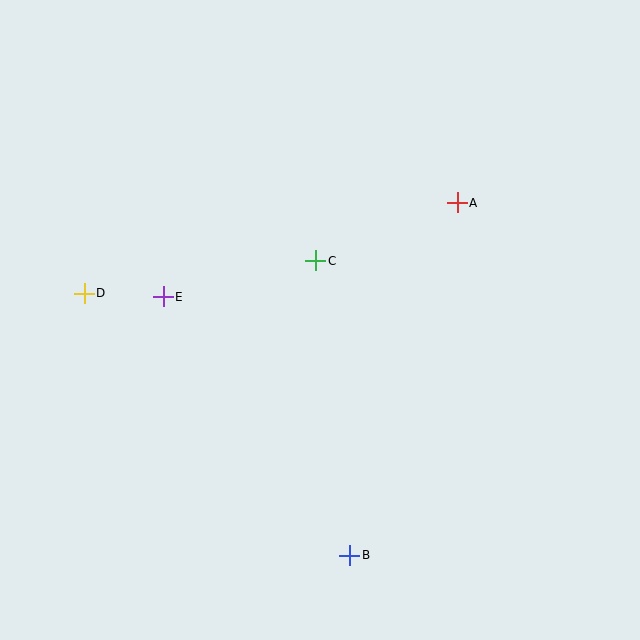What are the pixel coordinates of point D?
Point D is at (84, 293).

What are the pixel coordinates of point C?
Point C is at (316, 261).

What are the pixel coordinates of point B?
Point B is at (350, 555).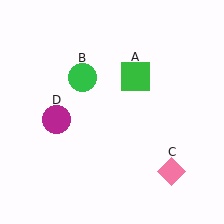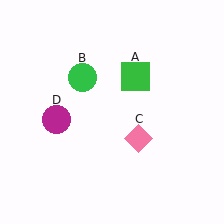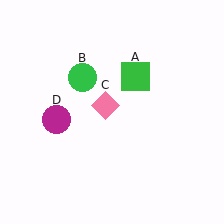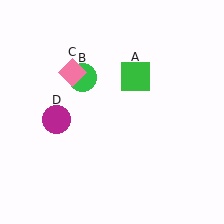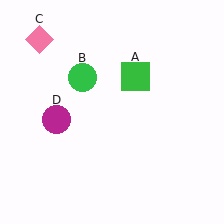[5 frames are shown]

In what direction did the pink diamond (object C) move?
The pink diamond (object C) moved up and to the left.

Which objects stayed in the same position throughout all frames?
Green square (object A) and green circle (object B) and magenta circle (object D) remained stationary.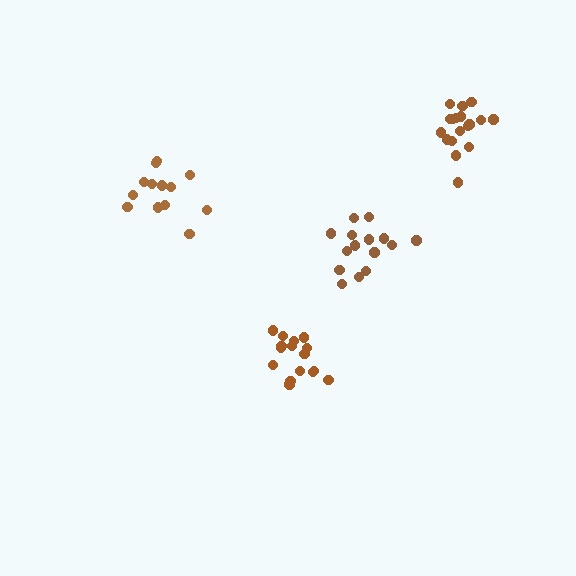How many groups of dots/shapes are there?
There are 4 groups.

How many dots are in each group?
Group 1: 17 dots, Group 2: 15 dots, Group 3: 18 dots, Group 4: 13 dots (63 total).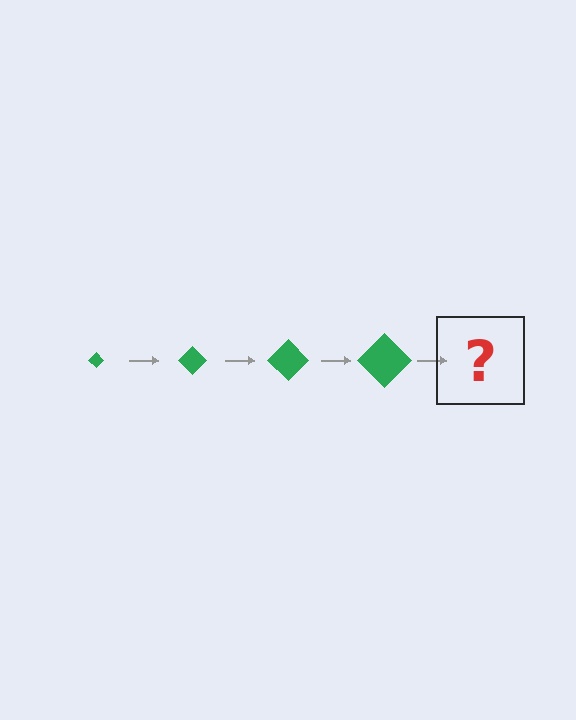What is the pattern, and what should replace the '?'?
The pattern is that the diamond gets progressively larger each step. The '?' should be a green diamond, larger than the previous one.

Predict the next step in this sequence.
The next step is a green diamond, larger than the previous one.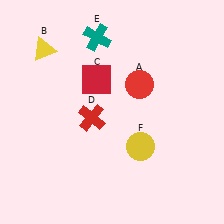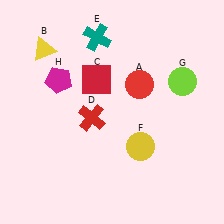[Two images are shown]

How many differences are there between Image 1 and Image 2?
There are 2 differences between the two images.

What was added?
A lime circle (G), a magenta pentagon (H) were added in Image 2.